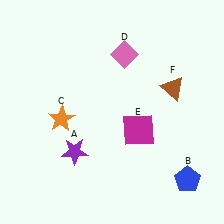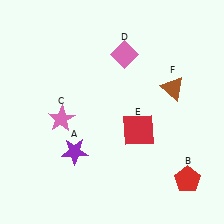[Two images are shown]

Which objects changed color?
B changed from blue to red. C changed from orange to pink. E changed from magenta to red.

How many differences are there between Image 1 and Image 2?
There are 3 differences between the two images.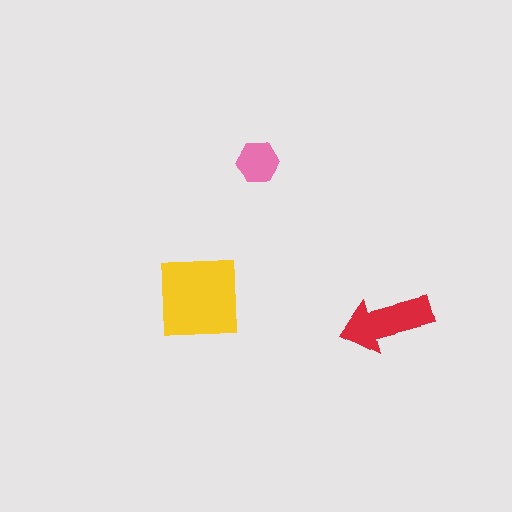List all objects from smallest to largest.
The pink hexagon, the red arrow, the yellow square.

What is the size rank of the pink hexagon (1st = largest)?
3rd.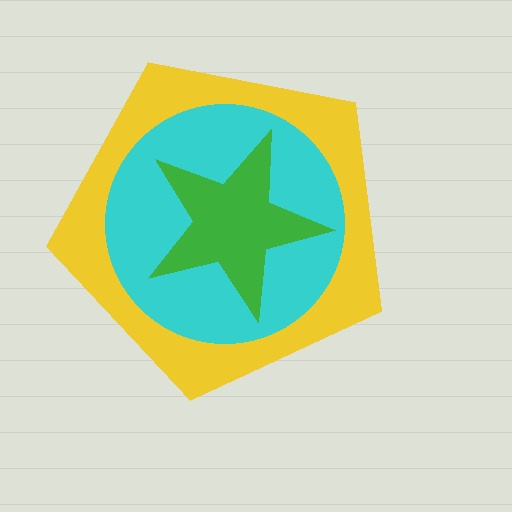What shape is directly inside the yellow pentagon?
The cyan circle.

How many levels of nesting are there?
3.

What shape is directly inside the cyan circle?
The green star.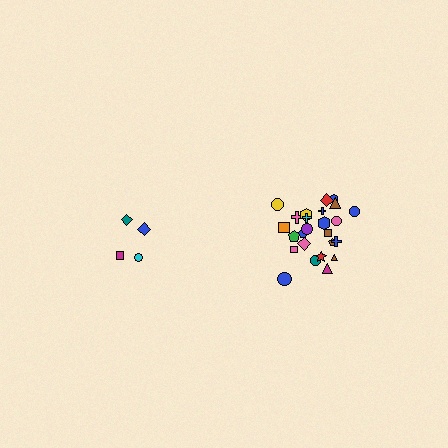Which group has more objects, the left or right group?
The right group.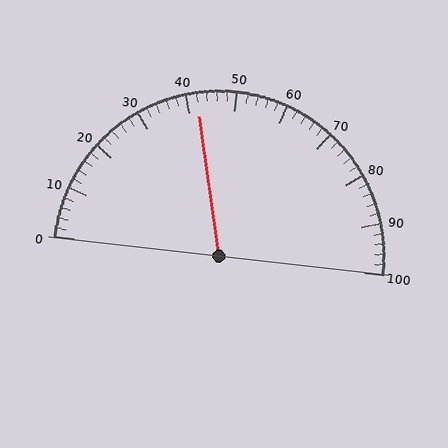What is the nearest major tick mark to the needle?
The nearest major tick mark is 40.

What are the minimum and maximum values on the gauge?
The gauge ranges from 0 to 100.